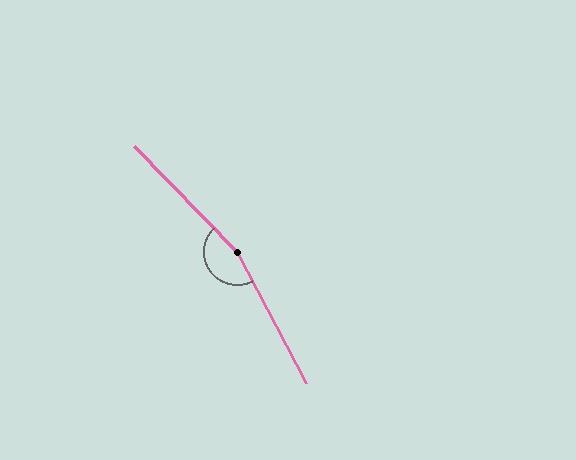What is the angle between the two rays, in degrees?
Approximately 163 degrees.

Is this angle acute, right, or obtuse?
It is obtuse.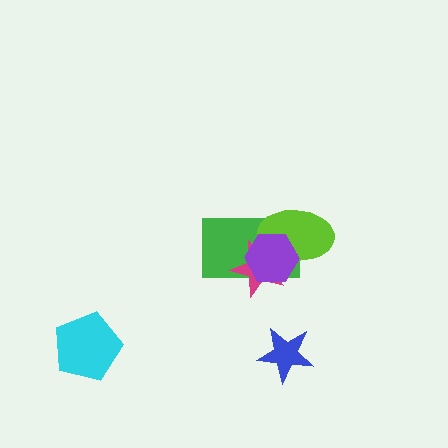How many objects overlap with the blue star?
0 objects overlap with the blue star.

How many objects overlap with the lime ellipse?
3 objects overlap with the lime ellipse.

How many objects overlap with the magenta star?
3 objects overlap with the magenta star.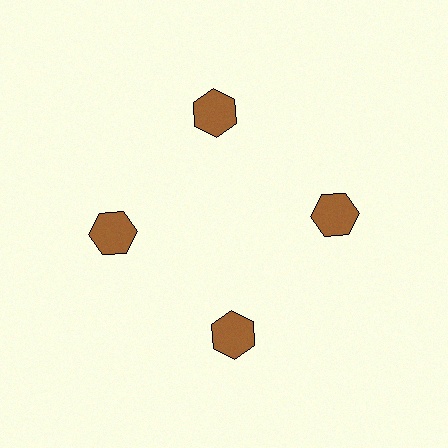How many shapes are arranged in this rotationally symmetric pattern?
There are 4 shapes, arranged in 4 groups of 1.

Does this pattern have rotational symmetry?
Yes, this pattern has 4-fold rotational symmetry. It looks the same after rotating 90 degrees around the center.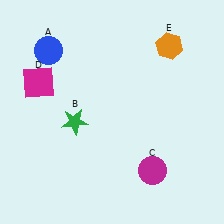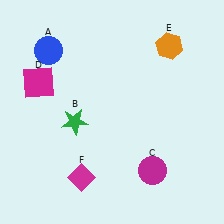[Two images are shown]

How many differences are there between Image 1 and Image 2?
There is 1 difference between the two images.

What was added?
A magenta diamond (F) was added in Image 2.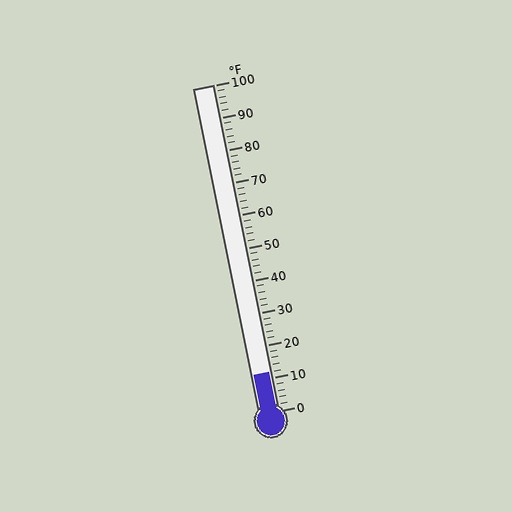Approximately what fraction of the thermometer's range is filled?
The thermometer is filled to approximately 10% of its range.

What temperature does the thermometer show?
The thermometer shows approximately 12°F.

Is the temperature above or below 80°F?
The temperature is below 80°F.